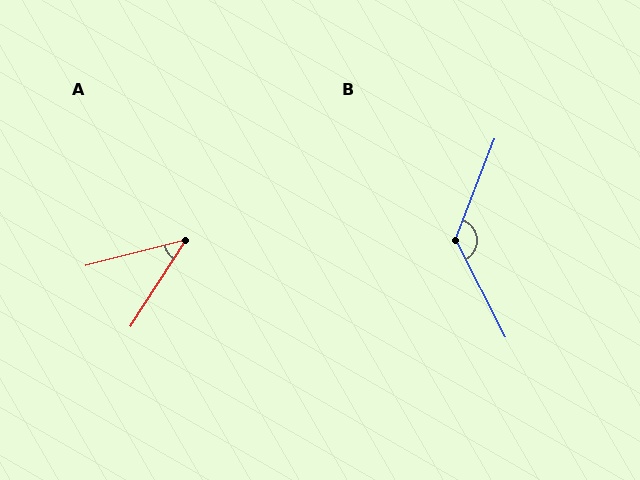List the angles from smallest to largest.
A (43°), B (131°).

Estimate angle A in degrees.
Approximately 43 degrees.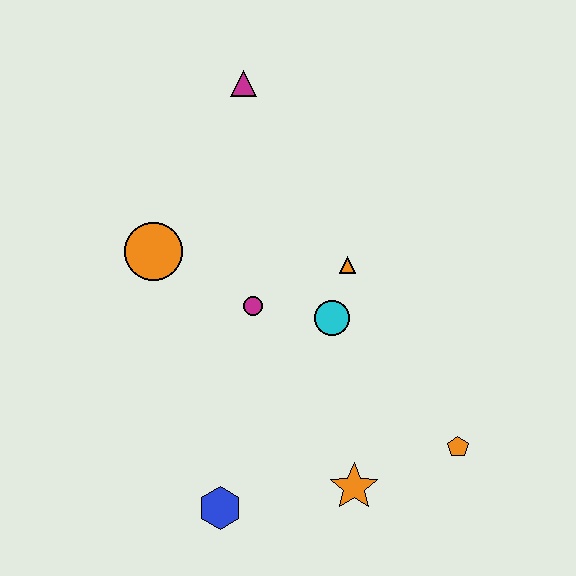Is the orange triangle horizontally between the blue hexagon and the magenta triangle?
No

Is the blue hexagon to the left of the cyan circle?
Yes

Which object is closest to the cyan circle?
The orange triangle is closest to the cyan circle.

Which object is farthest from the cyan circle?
The magenta triangle is farthest from the cyan circle.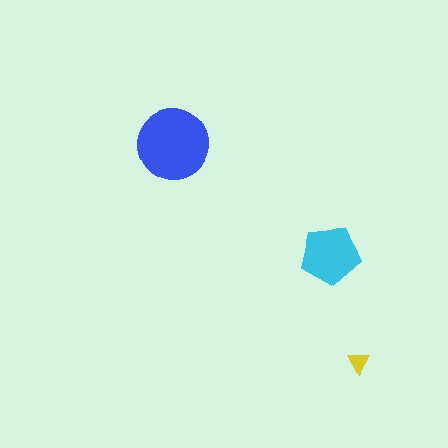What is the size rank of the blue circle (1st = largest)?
1st.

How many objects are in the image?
There are 3 objects in the image.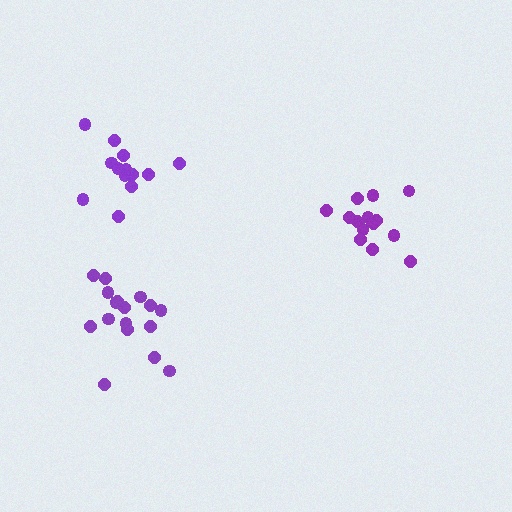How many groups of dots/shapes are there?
There are 3 groups.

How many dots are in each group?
Group 1: 14 dots, Group 2: 17 dots, Group 3: 13 dots (44 total).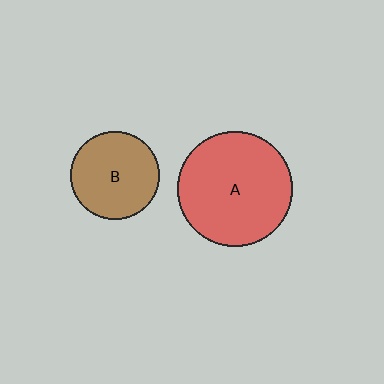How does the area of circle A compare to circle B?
Approximately 1.7 times.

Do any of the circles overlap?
No, none of the circles overlap.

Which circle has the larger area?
Circle A (red).